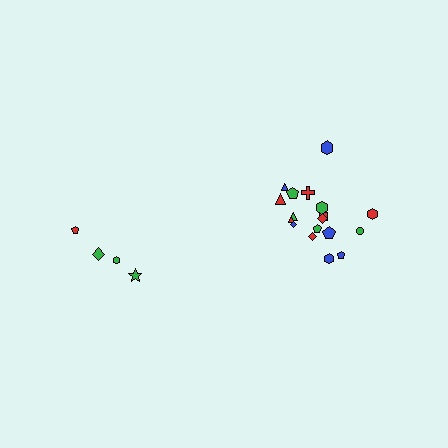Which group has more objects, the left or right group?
The right group.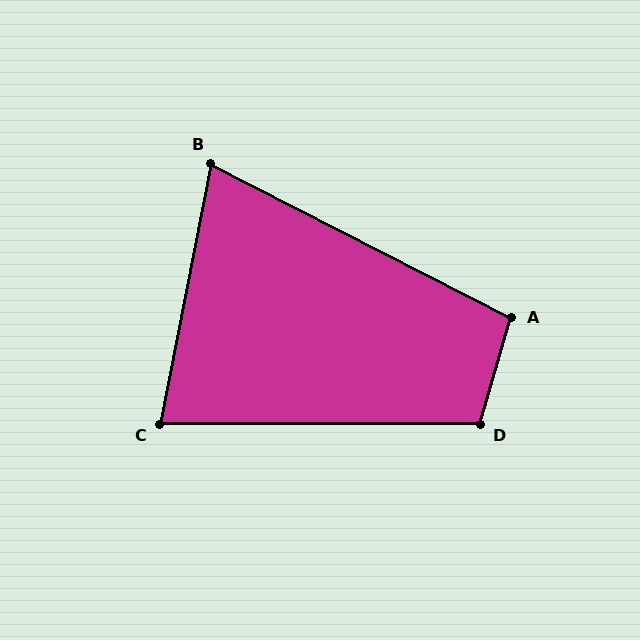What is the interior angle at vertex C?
Approximately 79 degrees (acute).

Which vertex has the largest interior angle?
D, at approximately 106 degrees.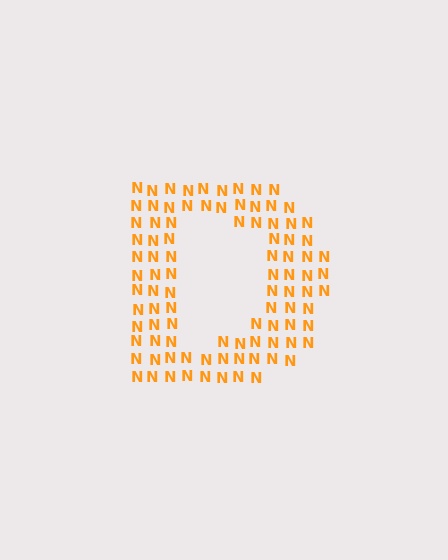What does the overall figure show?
The overall figure shows the letter D.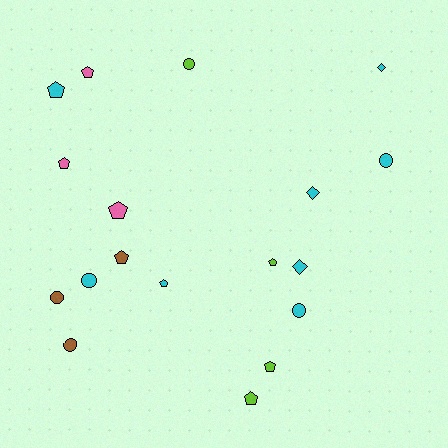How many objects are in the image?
There are 18 objects.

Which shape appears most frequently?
Pentagon, with 9 objects.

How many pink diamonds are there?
There are no pink diamonds.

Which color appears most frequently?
Cyan, with 8 objects.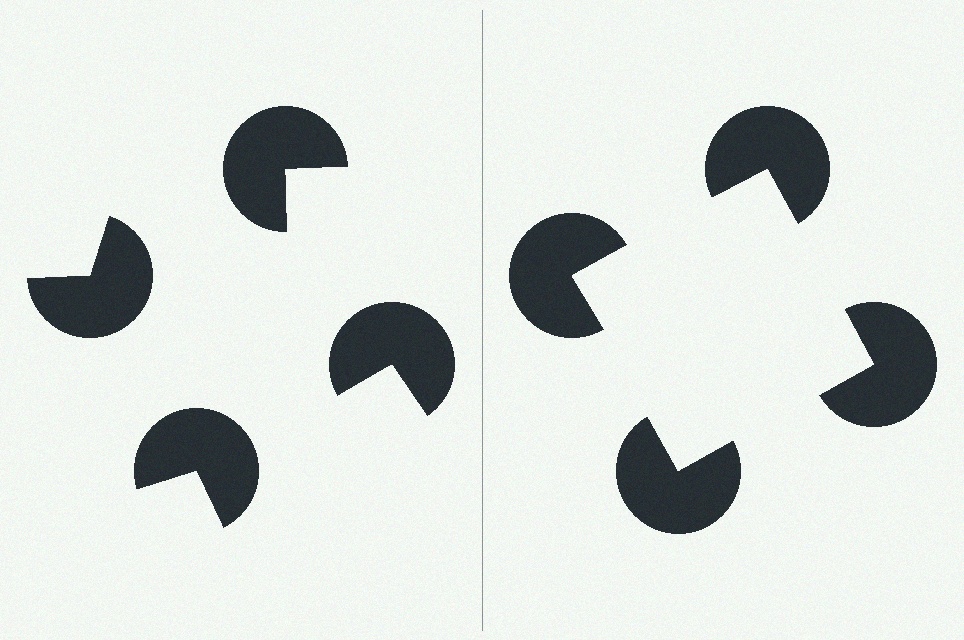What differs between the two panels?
The pac-man discs are positioned identically on both sides; only the wedge orientations differ. On the right they align to a square; on the left they are misaligned.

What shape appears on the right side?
An illusory square.